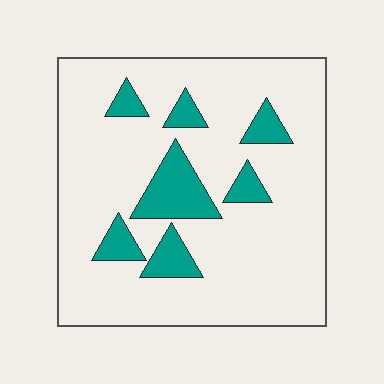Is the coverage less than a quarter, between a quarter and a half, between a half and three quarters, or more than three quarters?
Less than a quarter.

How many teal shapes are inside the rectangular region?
7.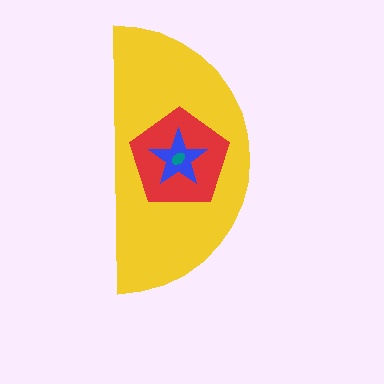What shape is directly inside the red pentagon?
The blue star.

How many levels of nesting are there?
4.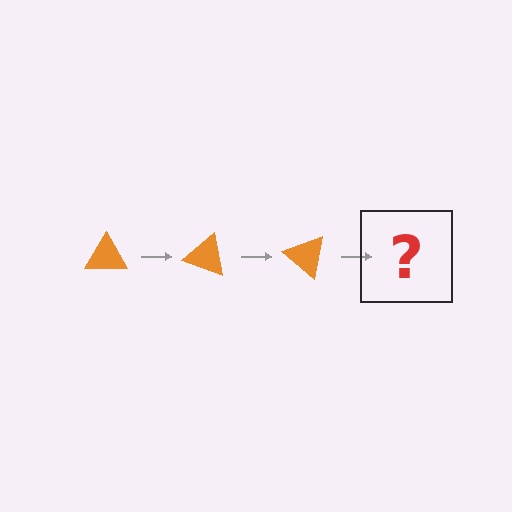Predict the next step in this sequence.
The next step is an orange triangle rotated 60 degrees.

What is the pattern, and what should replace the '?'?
The pattern is that the triangle rotates 20 degrees each step. The '?' should be an orange triangle rotated 60 degrees.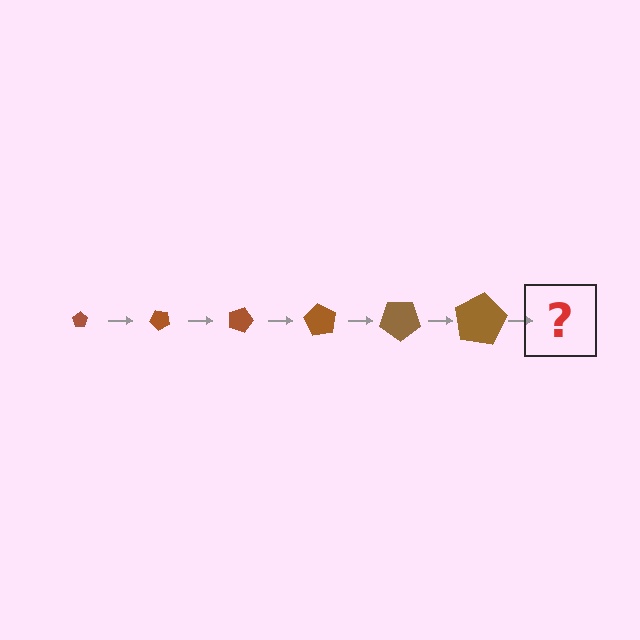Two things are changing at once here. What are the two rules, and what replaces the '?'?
The two rules are that the pentagon grows larger each step and it rotates 45 degrees each step. The '?' should be a pentagon, larger than the previous one and rotated 270 degrees from the start.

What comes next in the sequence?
The next element should be a pentagon, larger than the previous one and rotated 270 degrees from the start.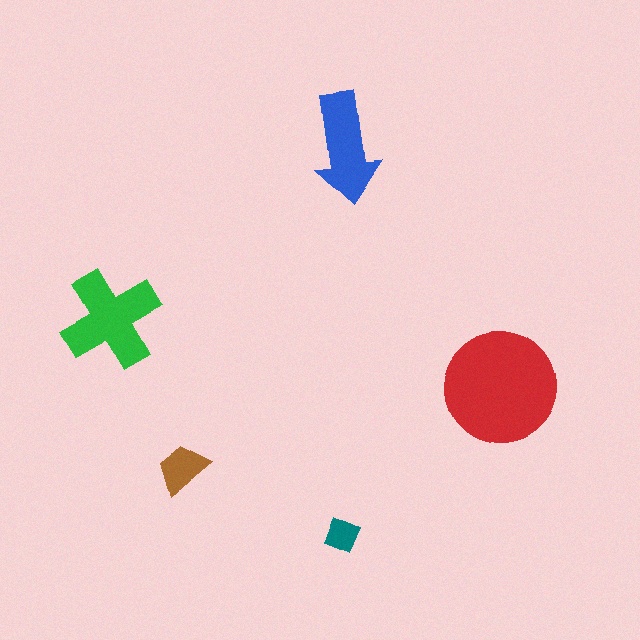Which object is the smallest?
The teal diamond.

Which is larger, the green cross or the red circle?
The red circle.